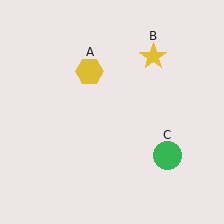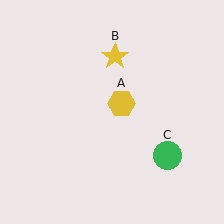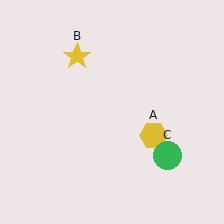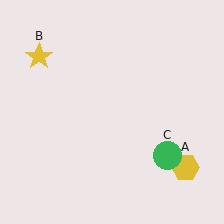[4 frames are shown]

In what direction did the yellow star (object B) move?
The yellow star (object B) moved left.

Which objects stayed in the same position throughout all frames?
Green circle (object C) remained stationary.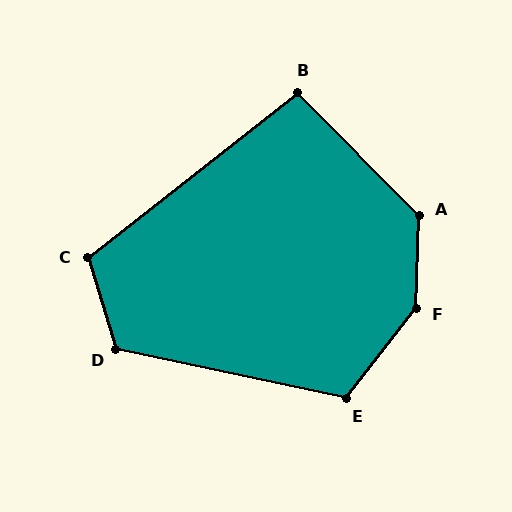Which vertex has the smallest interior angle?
B, at approximately 97 degrees.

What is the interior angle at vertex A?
Approximately 133 degrees (obtuse).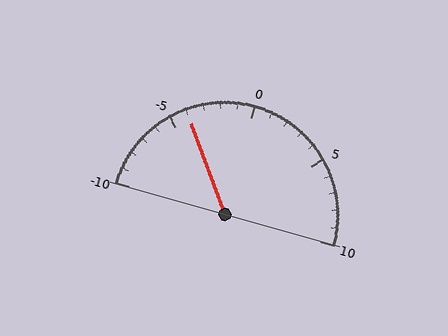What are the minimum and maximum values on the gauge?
The gauge ranges from -10 to 10.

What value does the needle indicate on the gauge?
The needle indicates approximately -4.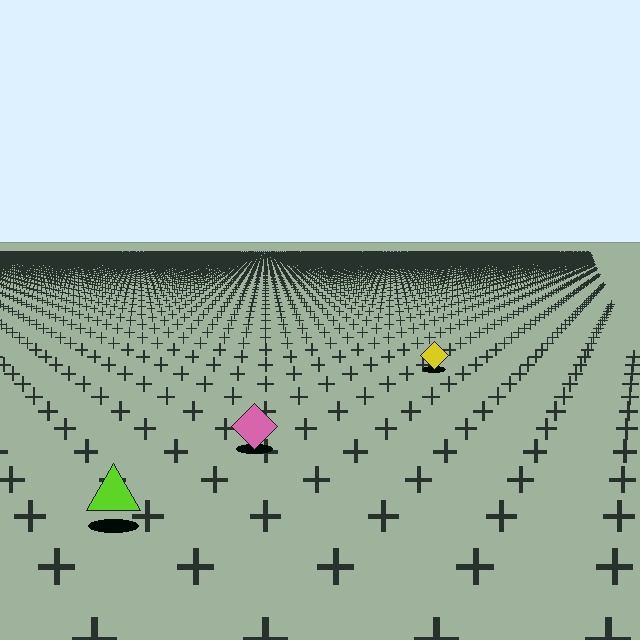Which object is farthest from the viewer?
The yellow diamond is farthest from the viewer. It appears smaller and the ground texture around it is denser.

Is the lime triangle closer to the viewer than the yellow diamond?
Yes. The lime triangle is closer — you can tell from the texture gradient: the ground texture is coarser near it.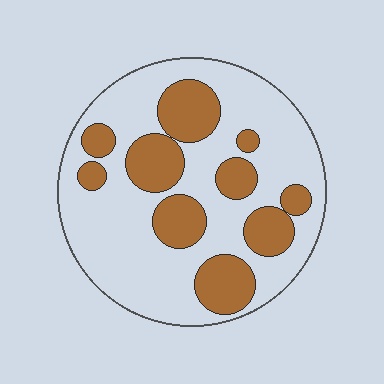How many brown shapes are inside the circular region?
10.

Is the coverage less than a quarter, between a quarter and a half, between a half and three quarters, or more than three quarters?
Between a quarter and a half.